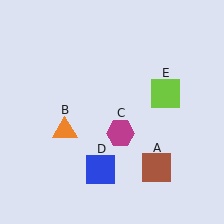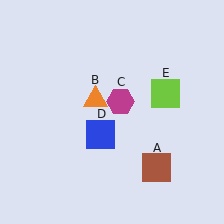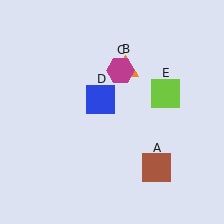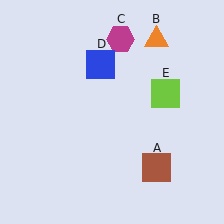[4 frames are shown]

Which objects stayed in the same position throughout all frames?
Brown square (object A) and lime square (object E) remained stationary.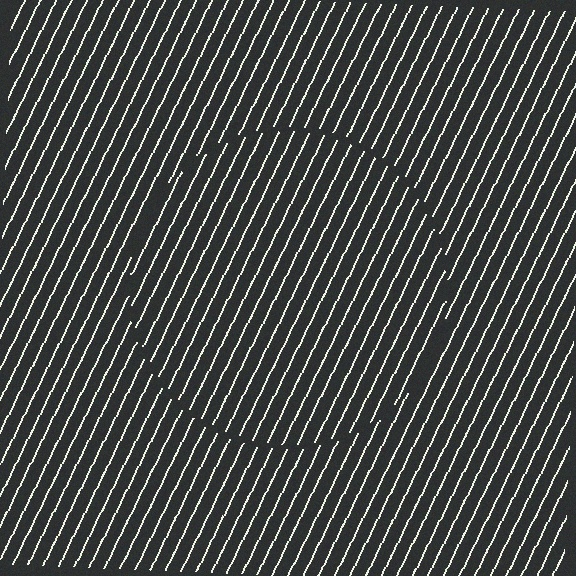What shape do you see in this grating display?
An illusory circle. The interior of the shape contains the same grating, shifted by half a period — the contour is defined by the phase discontinuity where line-ends from the inner and outer gratings abut.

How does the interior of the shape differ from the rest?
The interior of the shape contains the same grating, shifted by half a period — the contour is defined by the phase discontinuity where line-ends from the inner and outer gratings abut.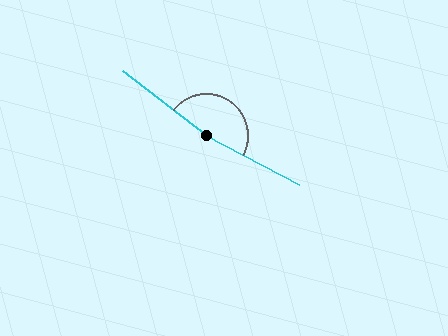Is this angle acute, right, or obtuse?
It is obtuse.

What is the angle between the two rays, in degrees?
Approximately 169 degrees.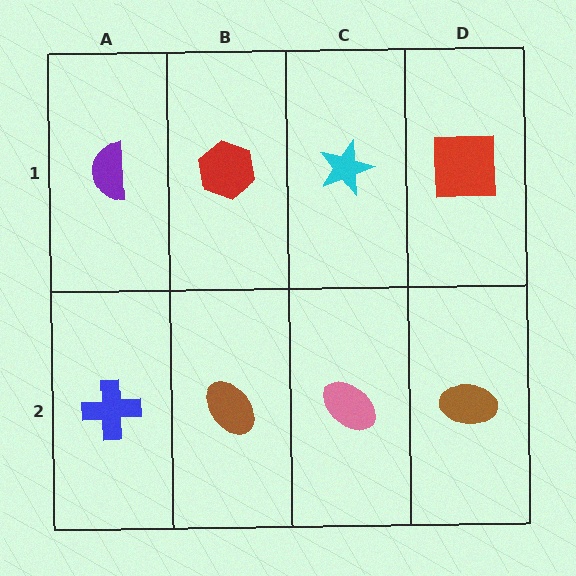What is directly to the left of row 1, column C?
A red hexagon.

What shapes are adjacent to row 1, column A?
A blue cross (row 2, column A), a red hexagon (row 1, column B).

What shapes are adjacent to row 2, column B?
A red hexagon (row 1, column B), a blue cross (row 2, column A), a pink ellipse (row 2, column C).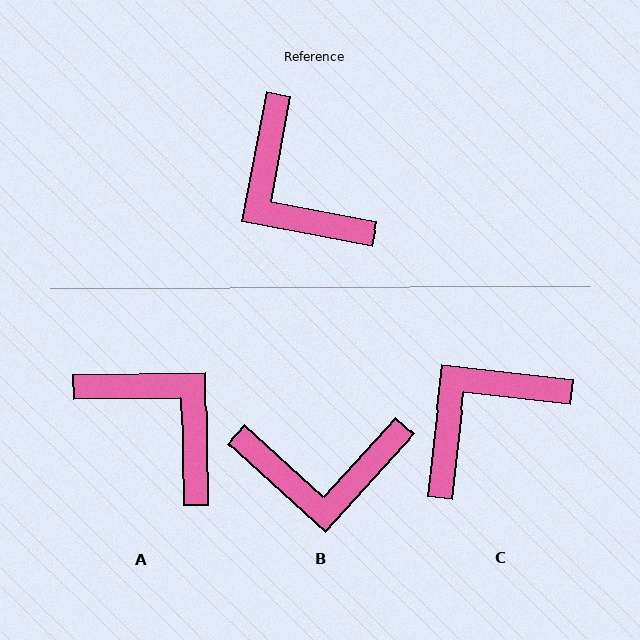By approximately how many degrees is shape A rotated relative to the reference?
Approximately 169 degrees clockwise.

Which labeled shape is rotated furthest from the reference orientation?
A, about 169 degrees away.